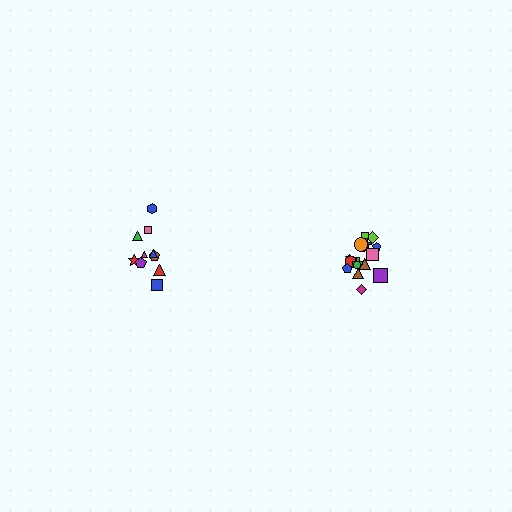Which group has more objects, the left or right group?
The right group.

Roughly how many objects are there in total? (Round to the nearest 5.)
Roughly 30 objects in total.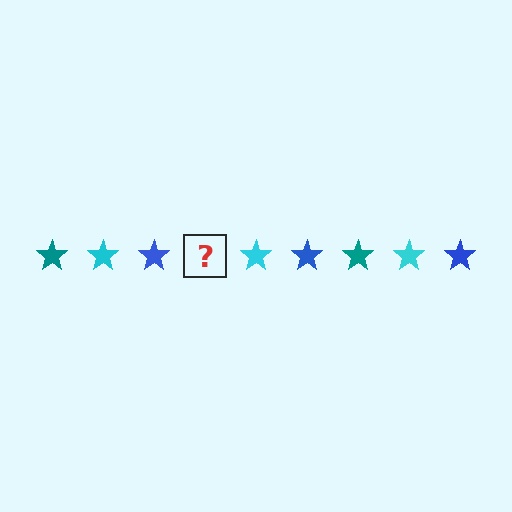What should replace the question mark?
The question mark should be replaced with a teal star.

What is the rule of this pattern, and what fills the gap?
The rule is that the pattern cycles through teal, cyan, blue stars. The gap should be filled with a teal star.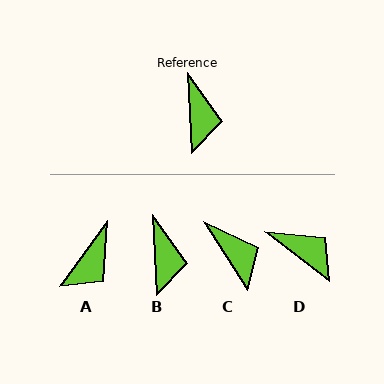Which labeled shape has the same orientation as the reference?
B.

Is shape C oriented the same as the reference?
No, it is off by about 29 degrees.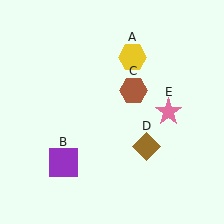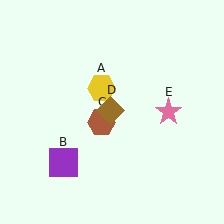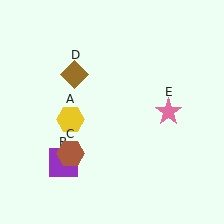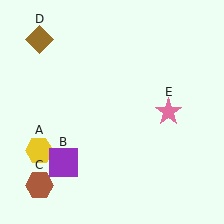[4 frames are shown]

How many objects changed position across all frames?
3 objects changed position: yellow hexagon (object A), brown hexagon (object C), brown diamond (object D).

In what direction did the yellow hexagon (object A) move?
The yellow hexagon (object A) moved down and to the left.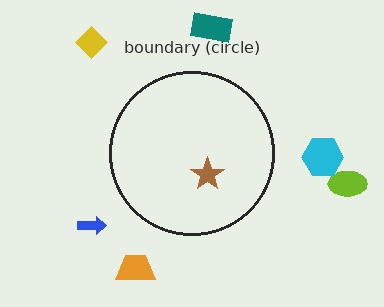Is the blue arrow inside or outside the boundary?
Outside.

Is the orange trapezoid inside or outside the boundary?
Outside.